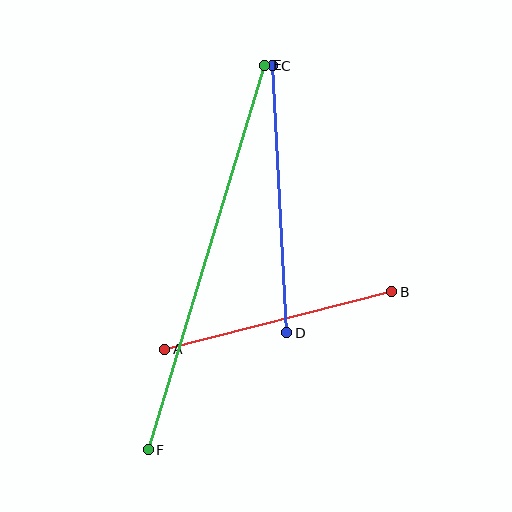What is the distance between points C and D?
The distance is approximately 267 pixels.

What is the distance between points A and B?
The distance is approximately 234 pixels.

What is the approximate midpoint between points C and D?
The midpoint is at approximately (280, 199) pixels.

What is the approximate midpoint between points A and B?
The midpoint is at approximately (278, 321) pixels.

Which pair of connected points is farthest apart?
Points E and F are farthest apart.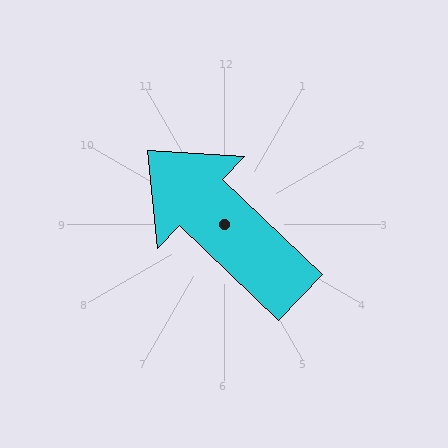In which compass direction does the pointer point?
Northwest.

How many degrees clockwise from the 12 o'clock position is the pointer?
Approximately 314 degrees.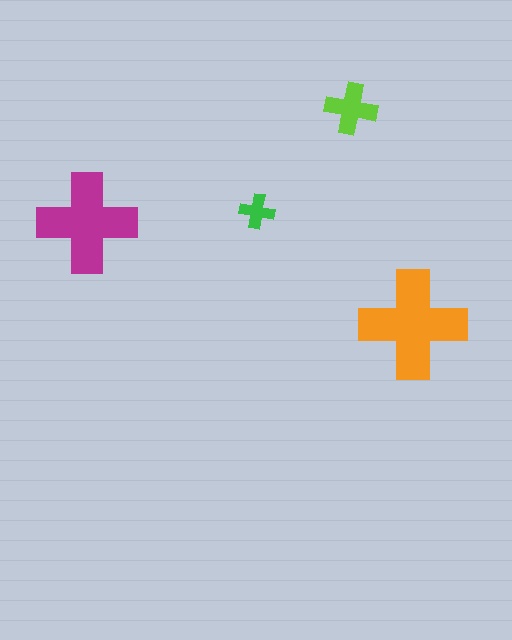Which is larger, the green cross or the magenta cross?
The magenta one.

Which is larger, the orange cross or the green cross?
The orange one.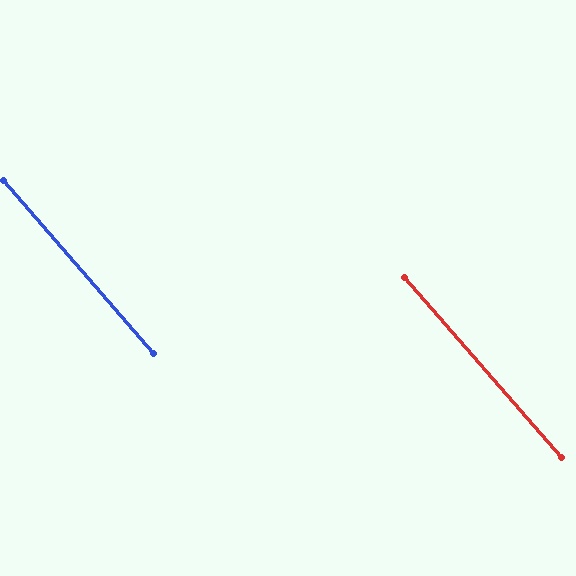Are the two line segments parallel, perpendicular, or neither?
Parallel — their directions differ by only 0.2°.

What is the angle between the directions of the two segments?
Approximately 0 degrees.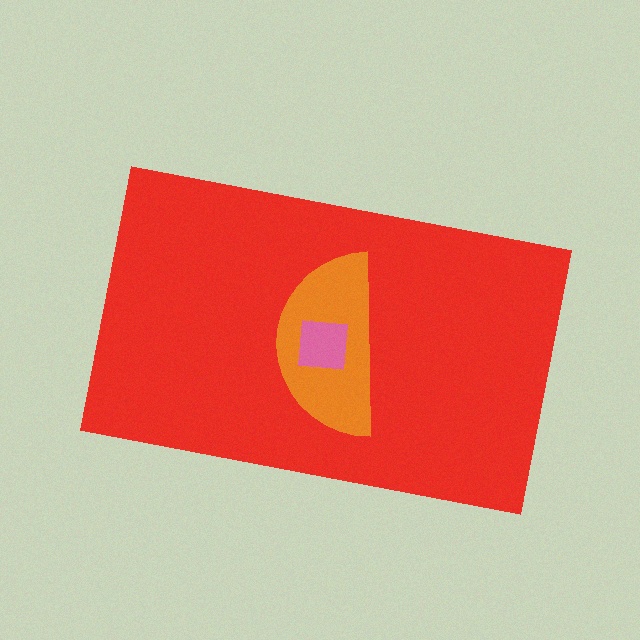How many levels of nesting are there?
3.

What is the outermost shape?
The red rectangle.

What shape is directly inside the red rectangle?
The orange semicircle.